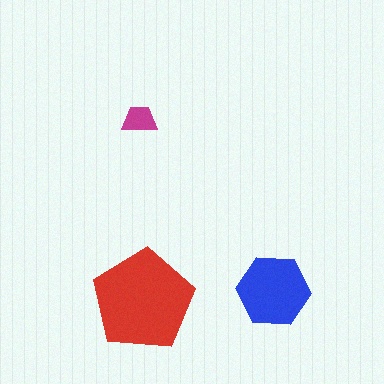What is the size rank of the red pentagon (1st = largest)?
1st.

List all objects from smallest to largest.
The magenta trapezoid, the blue hexagon, the red pentagon.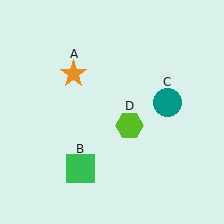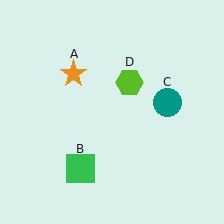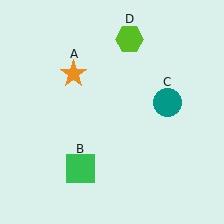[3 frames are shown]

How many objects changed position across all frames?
1 object changed position: lime hexagon (object D).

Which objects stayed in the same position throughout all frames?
Orange star (object A) and green square (object B) and teal circle (object C) remained stationary.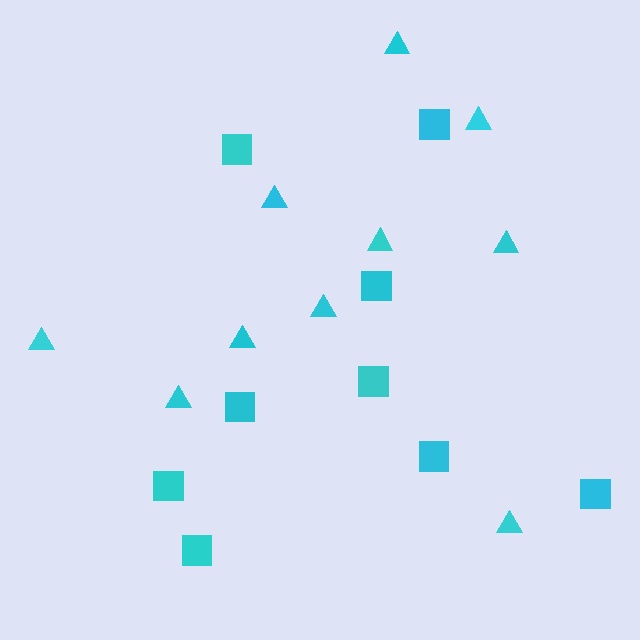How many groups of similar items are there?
There are 2 groups: one group of triangles (10) and one group of squares (9).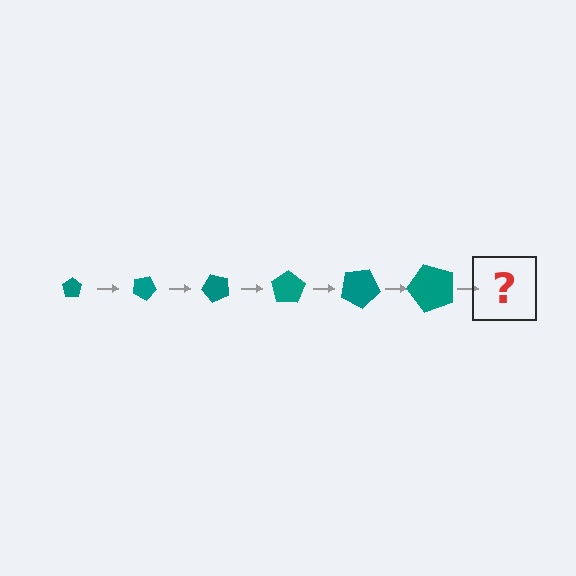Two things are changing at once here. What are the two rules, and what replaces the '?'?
The two rules are that the pentagon grows larger each step and it rotates 25 degrees each step. The '?' should be a pentagon, larger than the previous one and rotated 150 degrees from the start.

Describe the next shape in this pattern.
It should be a pentagon, larger than the previous one and rotated 150 degrees from the start.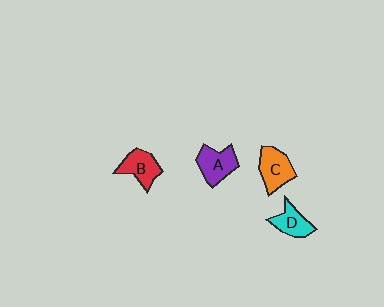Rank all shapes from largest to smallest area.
From largest to smallest: C (orange), A (purple), B (red), D (cyan).